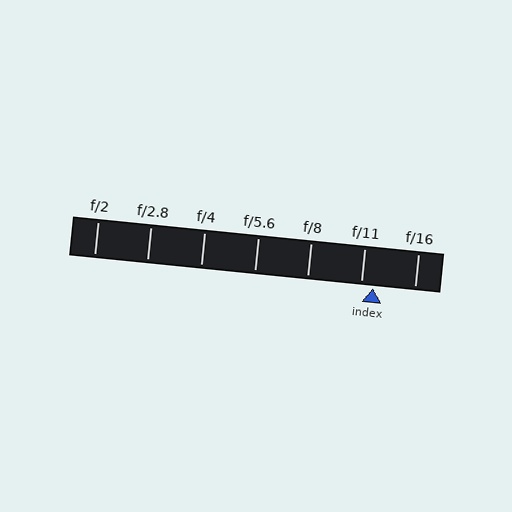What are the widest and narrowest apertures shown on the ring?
The widest aperture shown is f/2 and the narrowest is f/16.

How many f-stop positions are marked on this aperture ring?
There are 7 f-stop positions marked.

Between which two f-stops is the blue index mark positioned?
The index mark is between f/11 and f/16.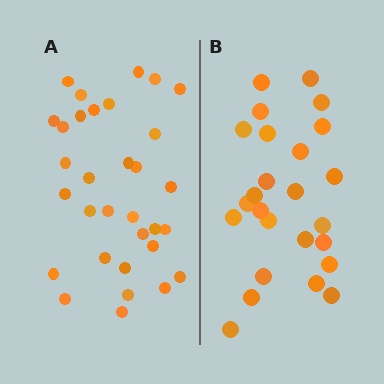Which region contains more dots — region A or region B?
Region A (the left region) has more dots.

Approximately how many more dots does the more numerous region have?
Region A has roughly 8 or so more dots than region B.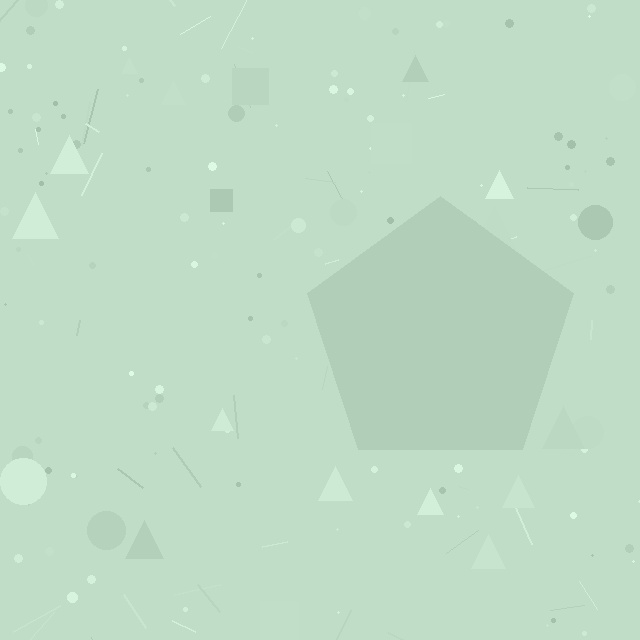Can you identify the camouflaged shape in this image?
The camouflaged shape is a pentagon.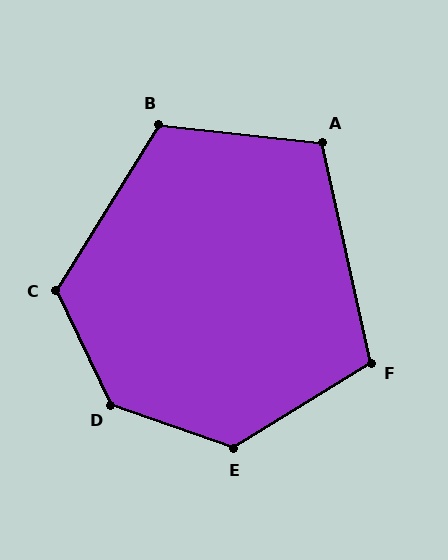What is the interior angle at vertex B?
Approximately 115 degrees (obtuse).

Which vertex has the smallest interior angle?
A, at approximately 109 degrees.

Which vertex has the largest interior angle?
D, at approximately 135 degrees.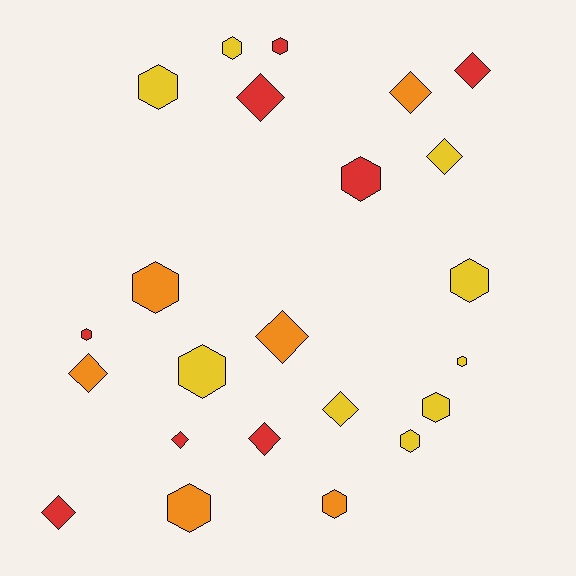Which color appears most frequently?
Yellow, with 9 objects.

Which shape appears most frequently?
Hexagon, with 13 objects.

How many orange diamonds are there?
There are 3 orange diamonds.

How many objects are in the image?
There are 23 objects.